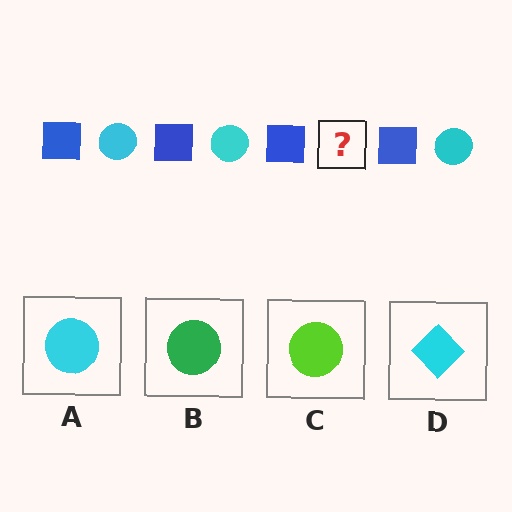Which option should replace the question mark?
Option A.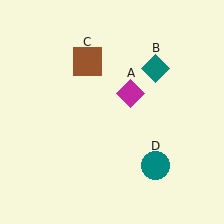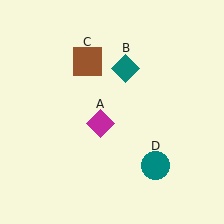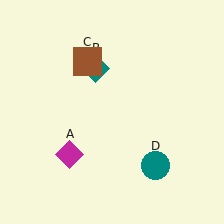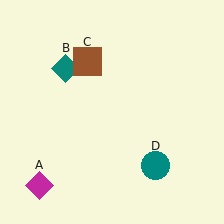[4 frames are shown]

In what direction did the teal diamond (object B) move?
The teal diamond (object B) moved left.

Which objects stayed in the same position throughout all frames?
Brown square (object C) and teal circle (object D) remained stationary.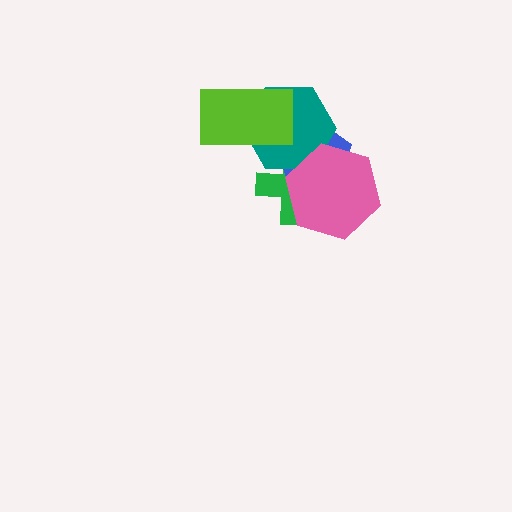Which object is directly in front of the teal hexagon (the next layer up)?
The lime rectangle is directly in front of the teal hexagon.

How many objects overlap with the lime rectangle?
1 object overlaps with the lime rectangle.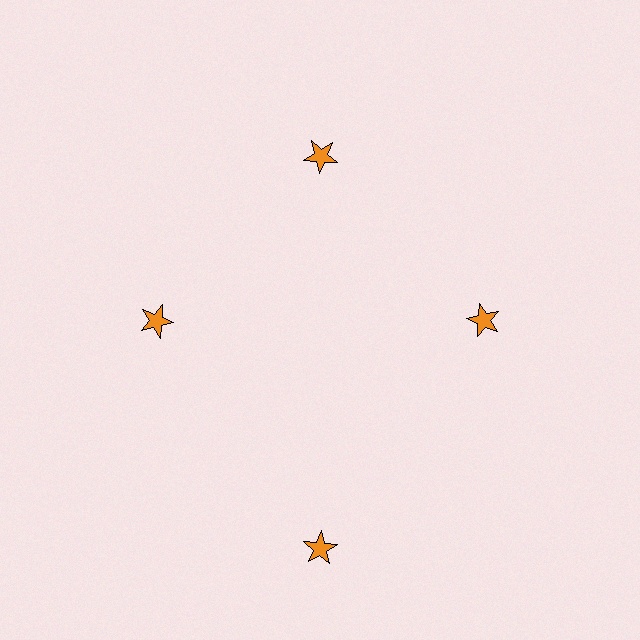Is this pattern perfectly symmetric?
No. The 4 orange stars are arranged in a ring, but one element near the 6 o'clock position is pushed outward from the center, breaking the 4-fold rotational symmetry.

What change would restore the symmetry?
The symmetry would be restored by moving it inward, back onto the ring so that all 4 stars sit at equal angles and equal distance from the center.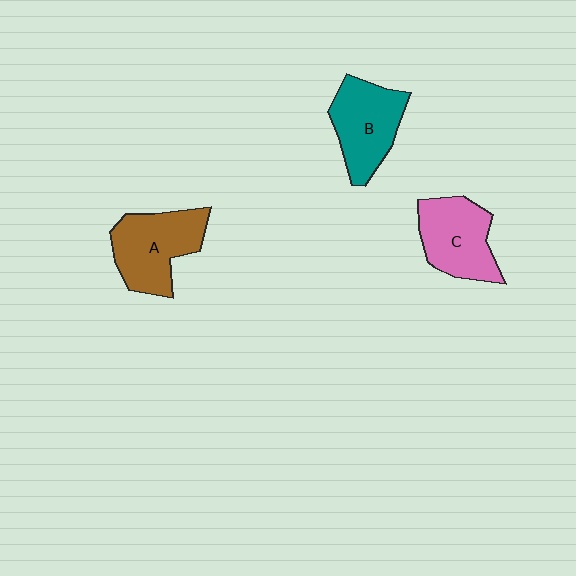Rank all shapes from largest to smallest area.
From largest to smallest: A (brown), B (teal), C (pink).